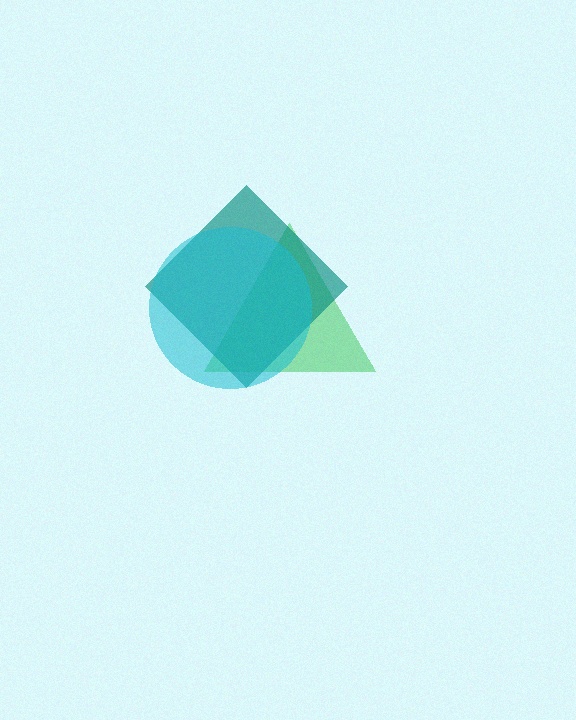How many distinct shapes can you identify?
There are 3 distinct shapes: a green triangle, a teal diamond, a cyan circle.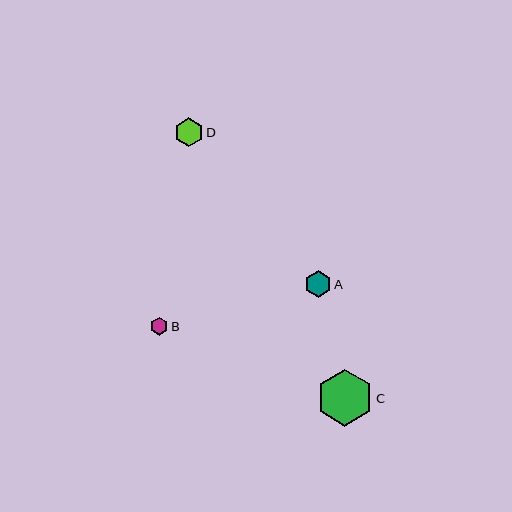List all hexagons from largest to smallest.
From largest to smallest: C, D, A, B.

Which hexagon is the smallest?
Hexagon B is the smallest with a size of approximately 18 pixels.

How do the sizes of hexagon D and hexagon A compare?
Hexagon D and hexagon A are approximately the same size.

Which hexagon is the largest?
Hexagon C is the largest with a size of approximately 57 pixels.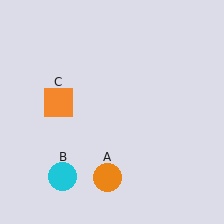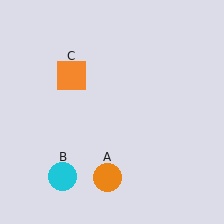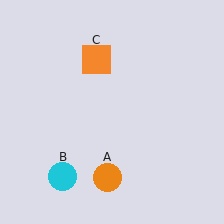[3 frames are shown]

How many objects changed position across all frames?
1 object changed position: orange square (object C).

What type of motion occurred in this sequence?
The orange square (object C) rotated clockwise around the center of the scene.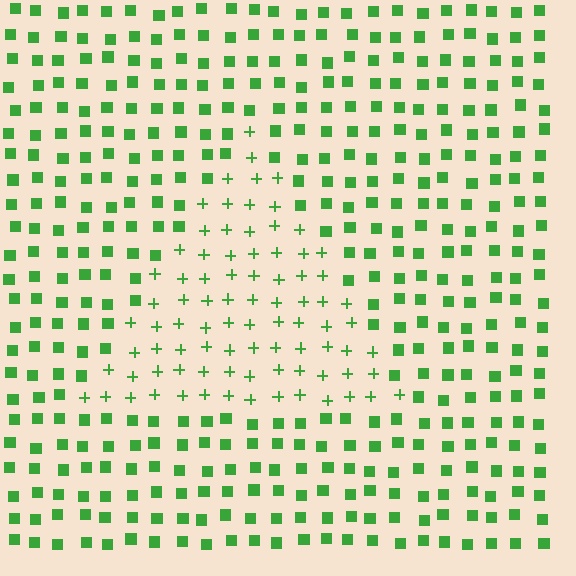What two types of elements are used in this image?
The image uses plus signs inside the triangle region and squares outside it.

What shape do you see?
I see a triangle.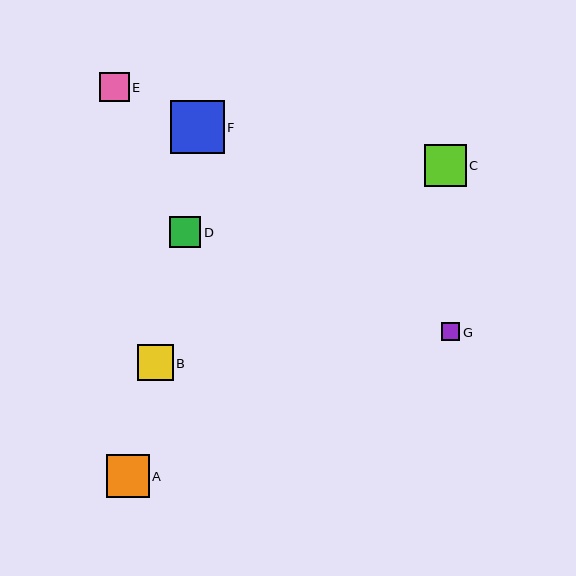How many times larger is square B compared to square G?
Square B is approximately 2.0 times the size of square G.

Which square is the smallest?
Square G is the smallest with a size of approximately 18 pixels.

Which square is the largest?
Square F is the largest with a size of approximately 53 pixels.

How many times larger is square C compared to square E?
Square C is approximately 1.4 times the size of square E.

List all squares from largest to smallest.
From largest to smallest: F, A, C, B, D, E, G.